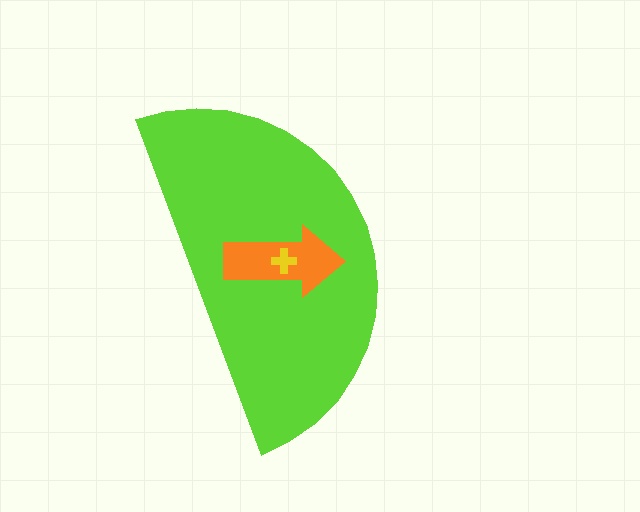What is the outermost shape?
The lime semicircle.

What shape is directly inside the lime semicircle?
The orange arrow.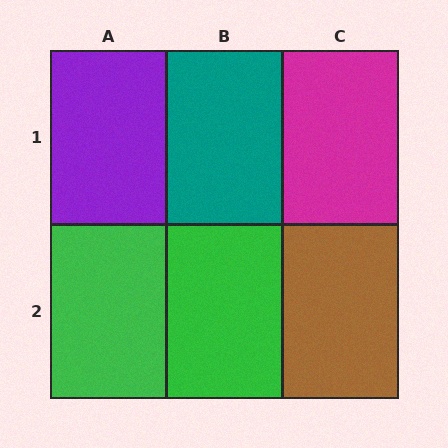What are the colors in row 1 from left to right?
Purple, teal, magenta.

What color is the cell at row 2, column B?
Green.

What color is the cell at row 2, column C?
Brown.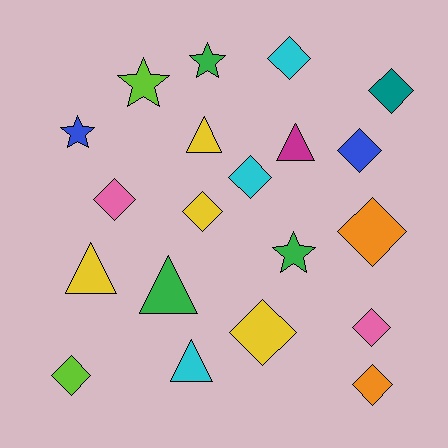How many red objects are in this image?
There are no red objects.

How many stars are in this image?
There are 4 stars.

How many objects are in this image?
There are 20 objects.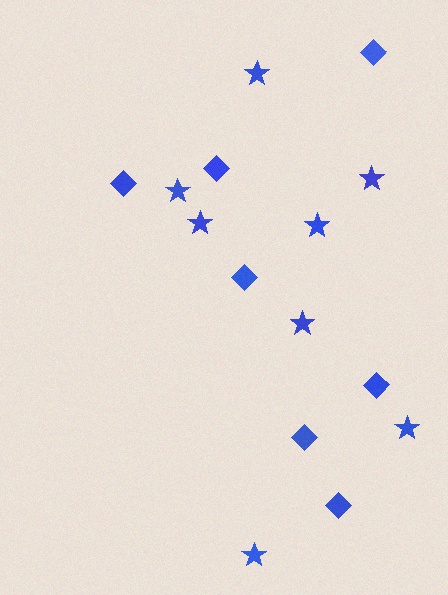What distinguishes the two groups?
There are 2 groups: one group of stars (8) and one group of diamonds (7).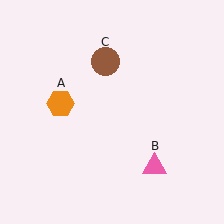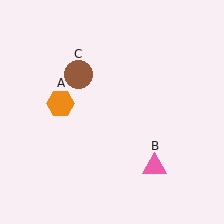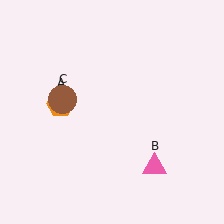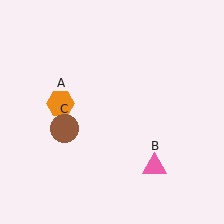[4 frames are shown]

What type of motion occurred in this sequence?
The brown circle (object C) rotated counterclockwise around the center of the scene.